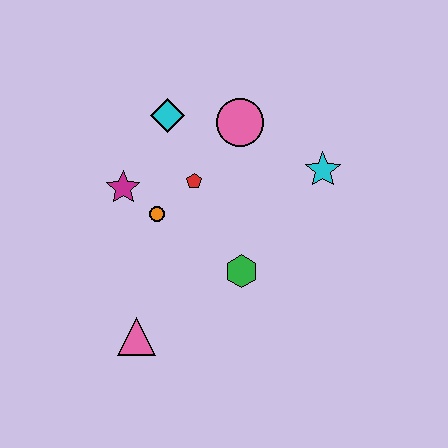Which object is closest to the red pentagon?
The orange circle is closest to the red pentagon.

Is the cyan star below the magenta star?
No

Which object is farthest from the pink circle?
The pink triangle is farthest from the pink circle.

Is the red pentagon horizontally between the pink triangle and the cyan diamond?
No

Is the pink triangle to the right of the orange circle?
No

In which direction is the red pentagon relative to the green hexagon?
The red pentagon is above the green hexagon.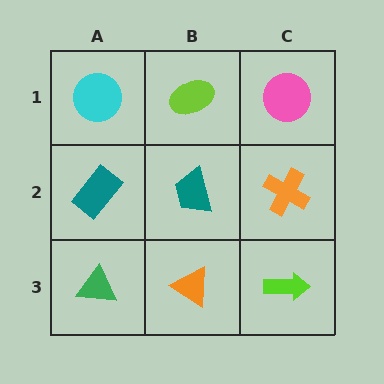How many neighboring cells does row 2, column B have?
4.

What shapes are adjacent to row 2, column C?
A pink circle (row 1, column C), a lime arrow (row 3, column C), a teal trapezoid (row 2, column B).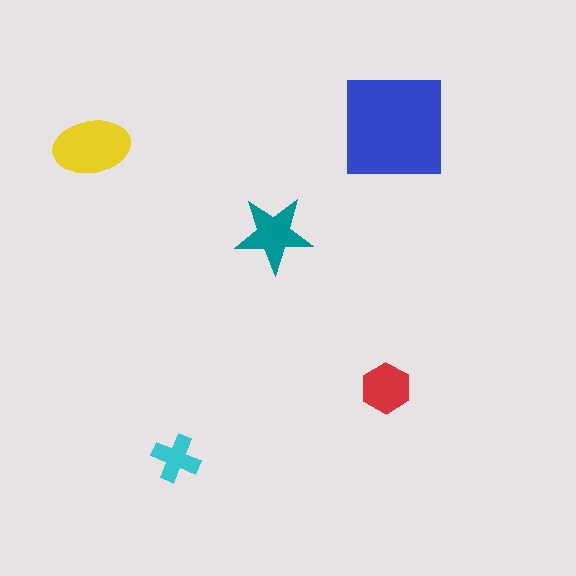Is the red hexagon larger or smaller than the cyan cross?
Larger.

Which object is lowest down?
The cyan cross is bottommost.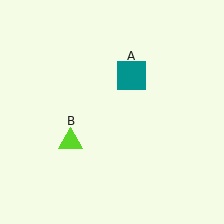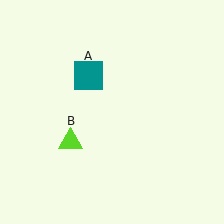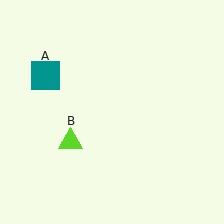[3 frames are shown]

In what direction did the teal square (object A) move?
The teal square (object A) moved left.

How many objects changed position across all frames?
1 object changed position: teal square (object A).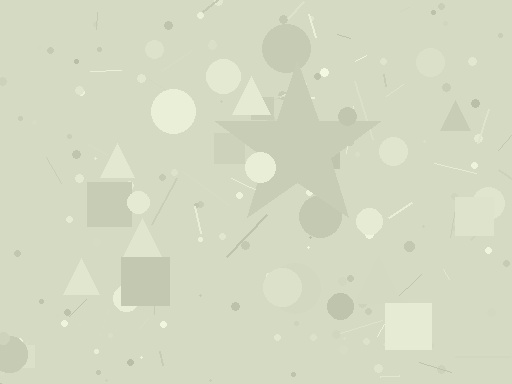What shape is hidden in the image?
A star is hidden in the image.